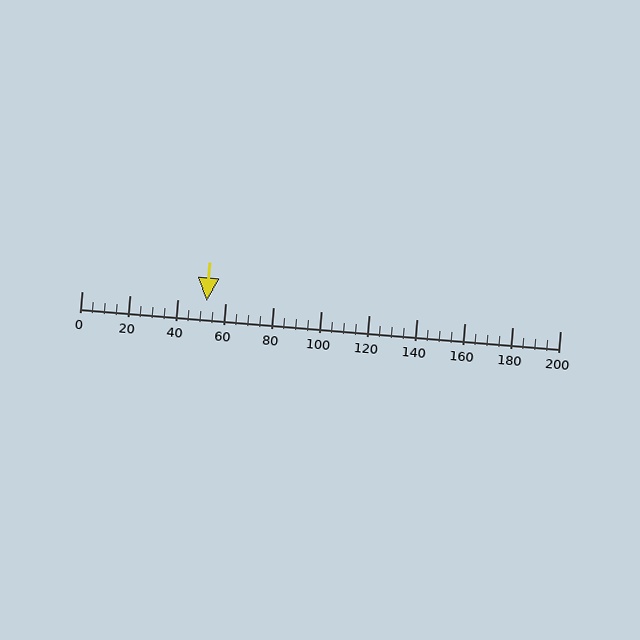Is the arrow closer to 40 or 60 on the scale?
The arrow is closer to 60.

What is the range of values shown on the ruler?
The ruler shows values from 0 to 200.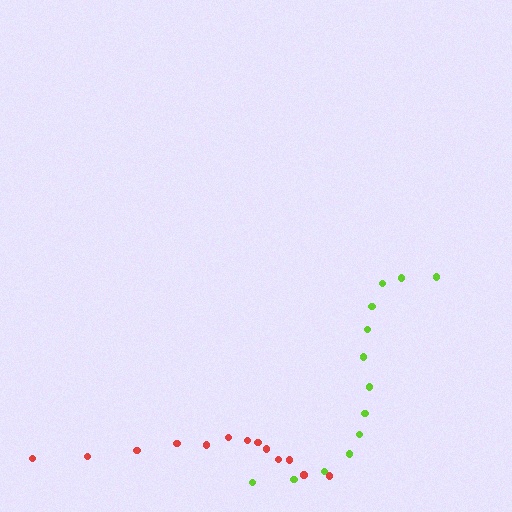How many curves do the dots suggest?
There are 2 distinct paths.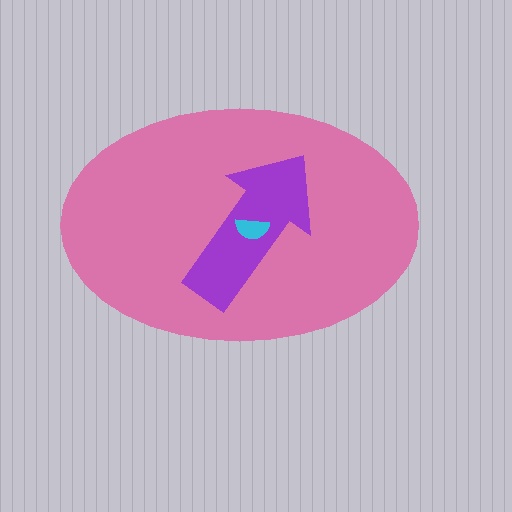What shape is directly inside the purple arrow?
The cyan semicircle.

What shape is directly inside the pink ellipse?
The purple arrow.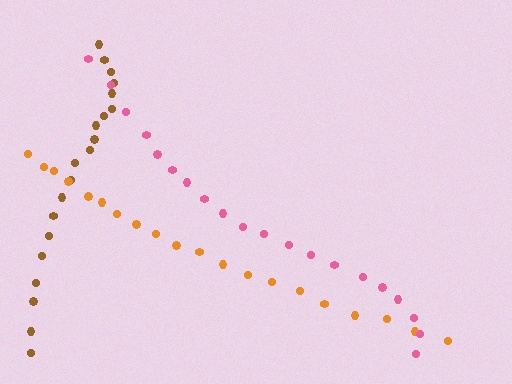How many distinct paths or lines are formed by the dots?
There are 3 distinct paths.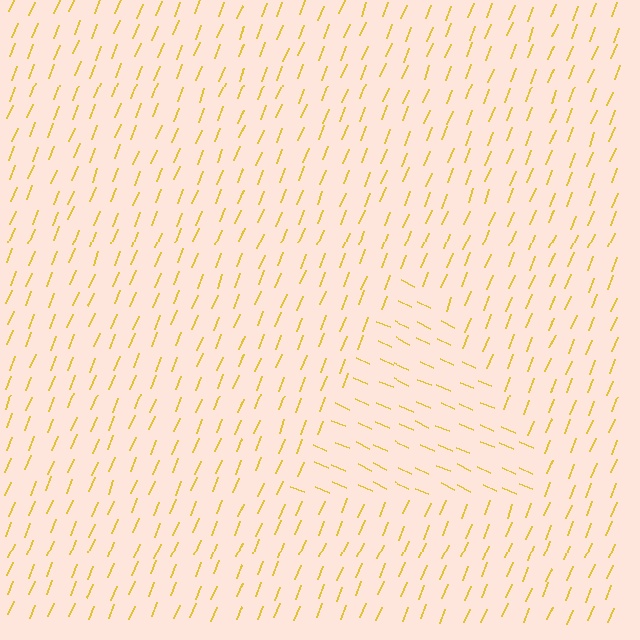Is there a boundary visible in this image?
Yes, there is a texture boundary formed by a change in line orientation.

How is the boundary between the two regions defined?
The boundary is defined purely by a change in line orientation (approximately 88 degrees difference). All lines are the same color and thickness.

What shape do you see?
I see a triangle.